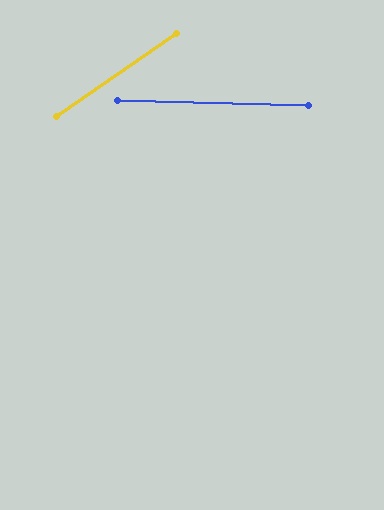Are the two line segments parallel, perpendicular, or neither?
Neither parallel nor perpendicular — they differ by about 36°.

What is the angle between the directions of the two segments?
Approximately 36 degrees.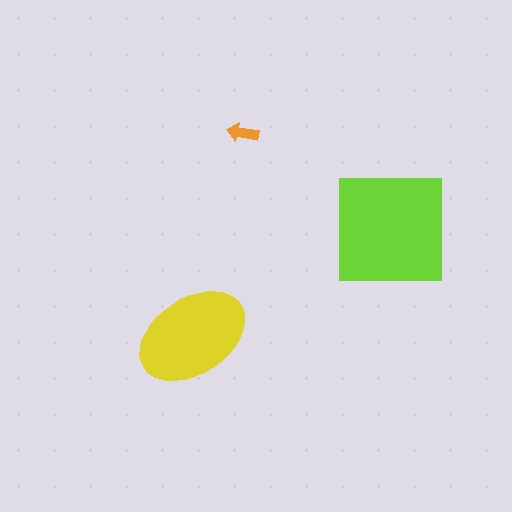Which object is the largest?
The lime square.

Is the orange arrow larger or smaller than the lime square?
Smaller.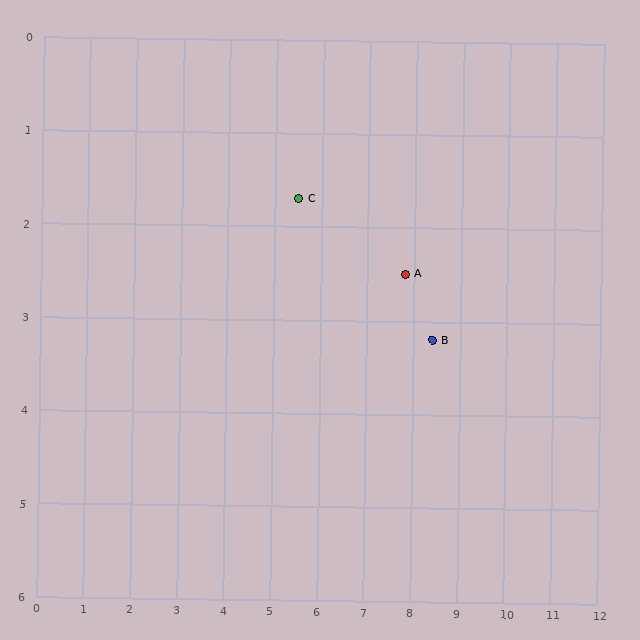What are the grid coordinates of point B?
Point B is at approximately (8.4, 3.2).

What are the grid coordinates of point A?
Point A is at approximately (7.8, 2.5).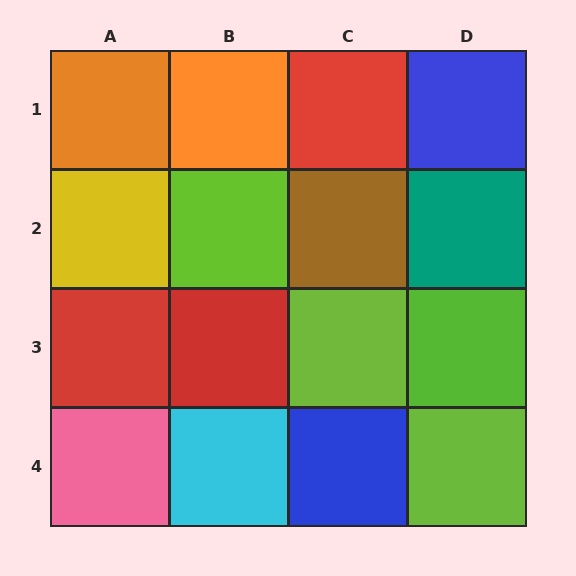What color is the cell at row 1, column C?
Red.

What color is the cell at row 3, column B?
Red.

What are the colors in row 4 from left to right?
Pink, cyan, blue, lime.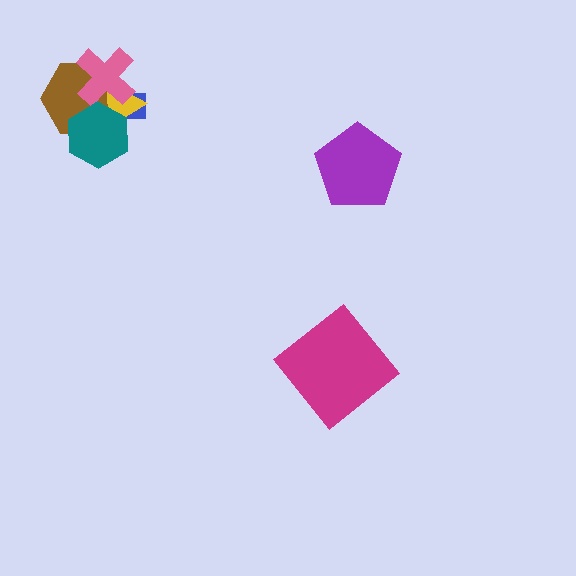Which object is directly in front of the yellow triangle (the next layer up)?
The pink cross is directly in front of the yellow triangle.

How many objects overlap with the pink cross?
3 objects overlap with the pink cross.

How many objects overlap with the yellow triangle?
4 objects overlap with the yellow triangle.